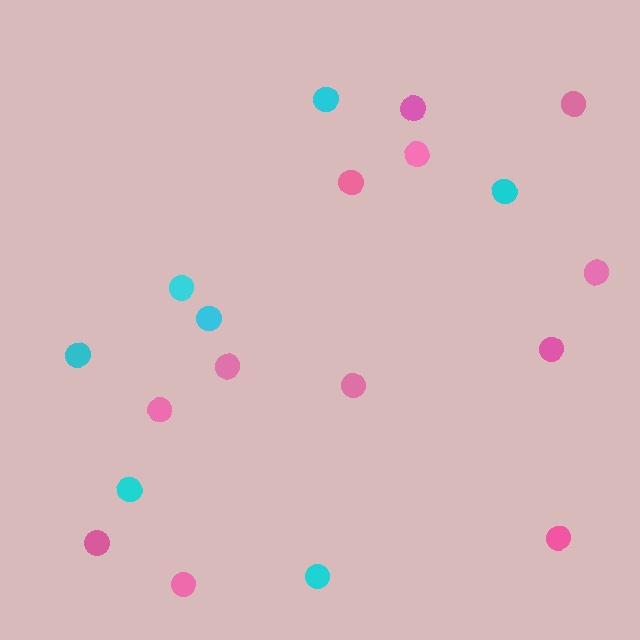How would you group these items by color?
There are 2 groups: one group of pink circles (12) and one group of cyan circles (7).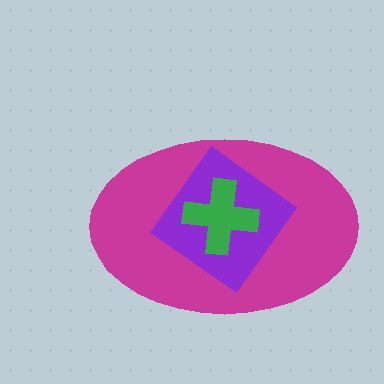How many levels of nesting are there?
3.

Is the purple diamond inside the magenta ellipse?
Yes.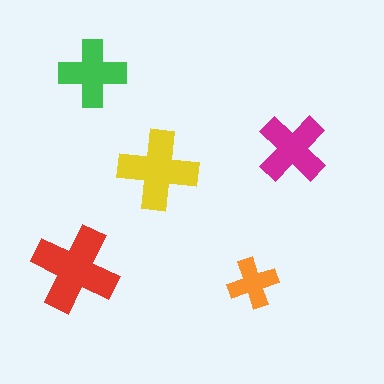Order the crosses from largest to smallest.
the red one, the yellow one, the magenta one, the green one, the orange one.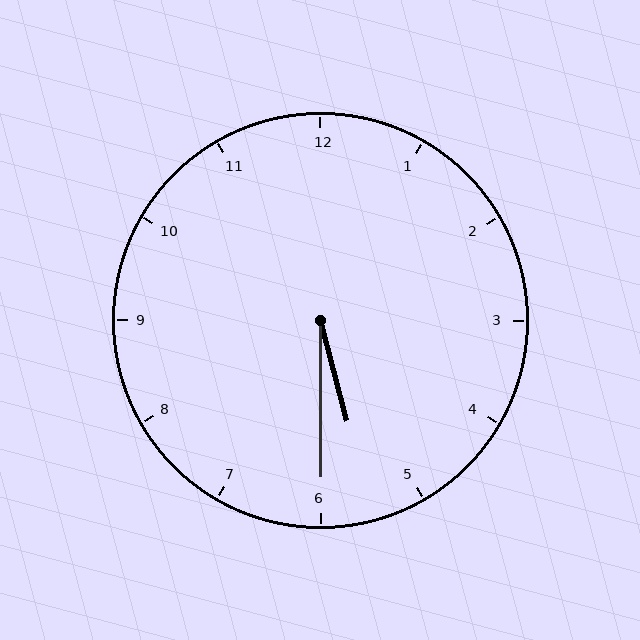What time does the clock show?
5:30.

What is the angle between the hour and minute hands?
Approximately 15 degrees.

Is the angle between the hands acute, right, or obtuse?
It is acute.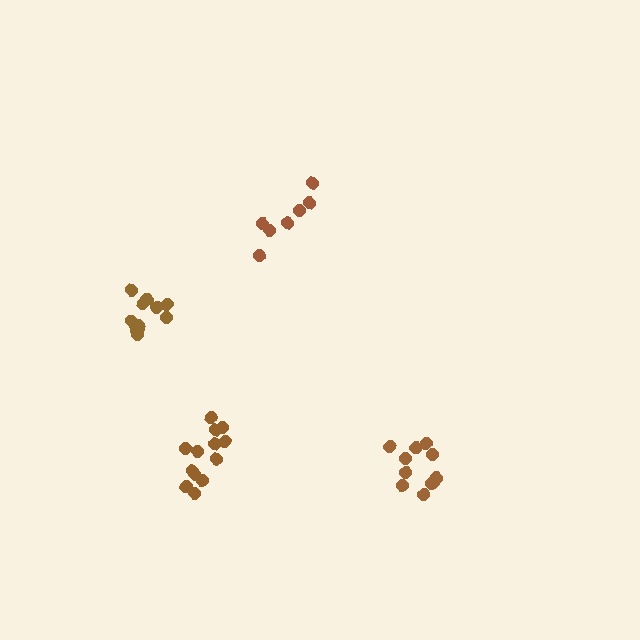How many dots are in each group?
Group 1: 12 dots, Group 2: 13 dots, Group 3: 11 dots, Group 4: 7 dots (43 total).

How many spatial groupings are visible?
There are 4 spatial groupings.